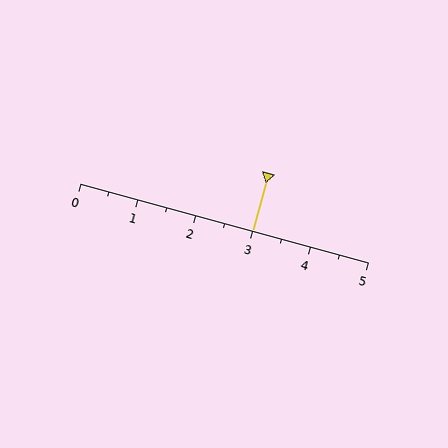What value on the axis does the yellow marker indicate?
The marker indicates approximately 3.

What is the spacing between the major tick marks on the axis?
The major ticks are spaced 1 apart.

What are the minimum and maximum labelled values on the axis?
The axis runs from 0 to 5.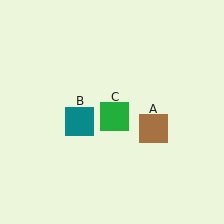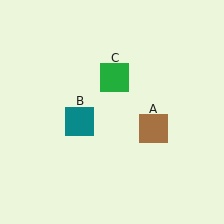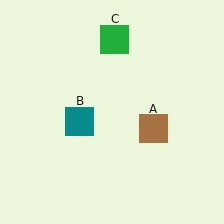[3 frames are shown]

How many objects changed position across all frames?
1 object changed position: green square (object C).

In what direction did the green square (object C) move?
The green square (object C) moved up.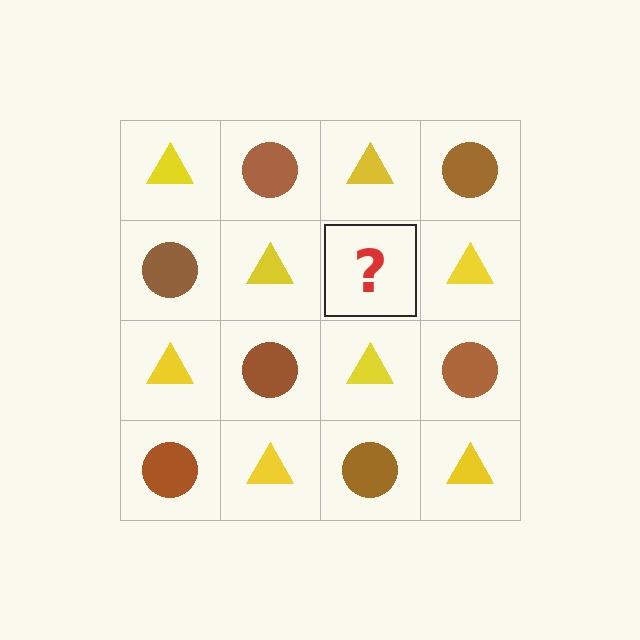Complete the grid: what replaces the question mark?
The question mark should be replaced with a brown circle.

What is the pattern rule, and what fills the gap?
The rule is that it alternates yellow triangle and brown circle in a checkerboard pattern. The gap should be filled with a brown circle.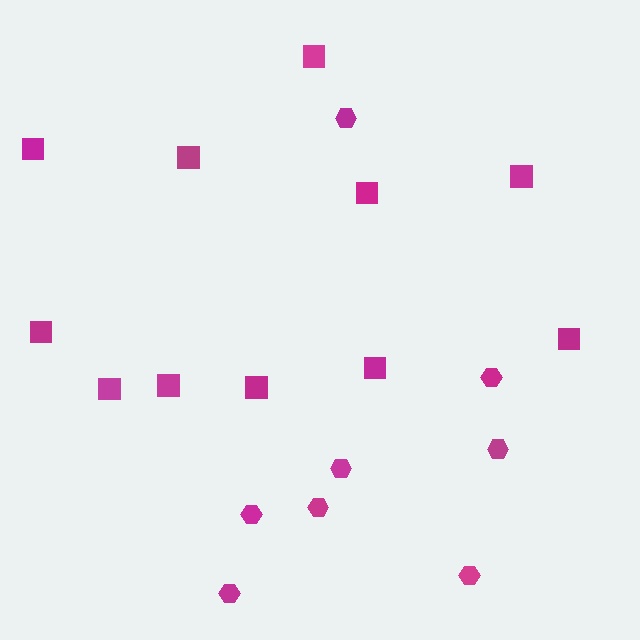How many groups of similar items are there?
There are 2 groups: one group of squares (11) and one group of hexagons (8).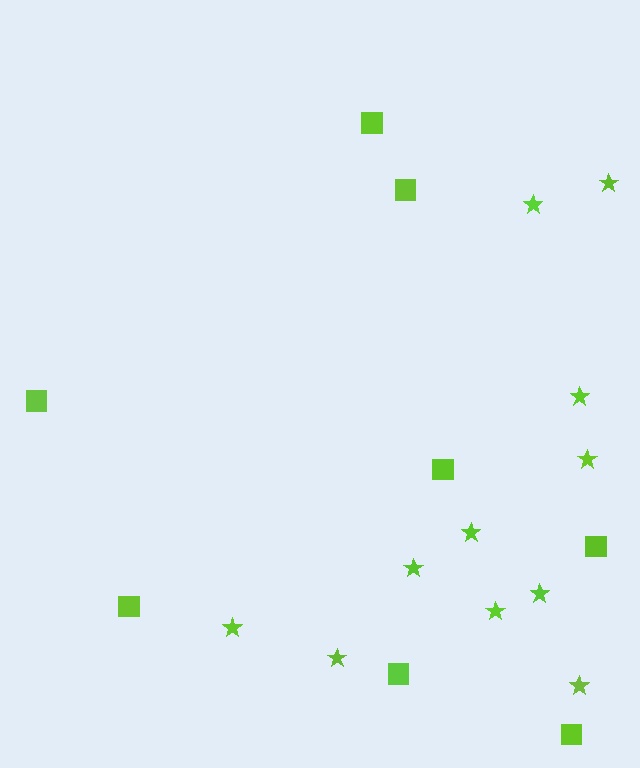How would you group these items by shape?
There are 2 groups: one group of stars (11) and one group of squares (8).